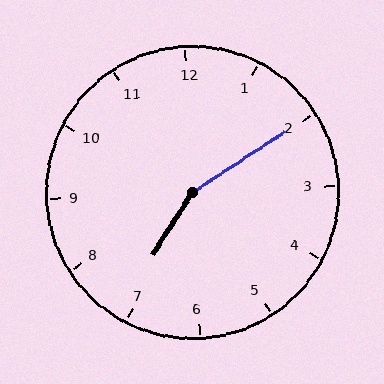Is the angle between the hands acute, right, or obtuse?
It is obtuse.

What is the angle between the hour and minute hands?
Approximately 155 degrees.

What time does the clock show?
7:10.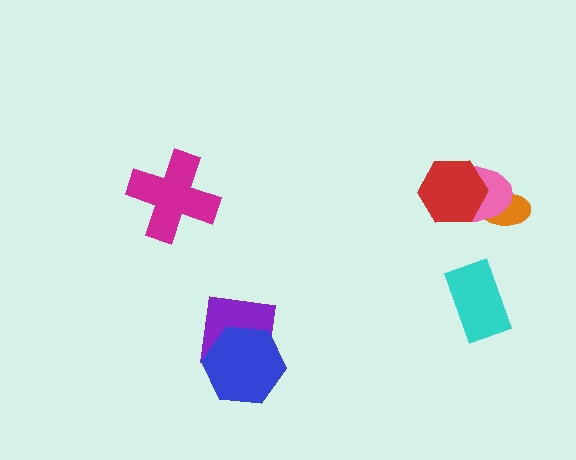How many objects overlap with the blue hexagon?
1 object overlaps with the blue hexagon.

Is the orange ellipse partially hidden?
Yes, it is partially covered by another shape.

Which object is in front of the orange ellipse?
The pink ellipse is in front of the orange ellipse.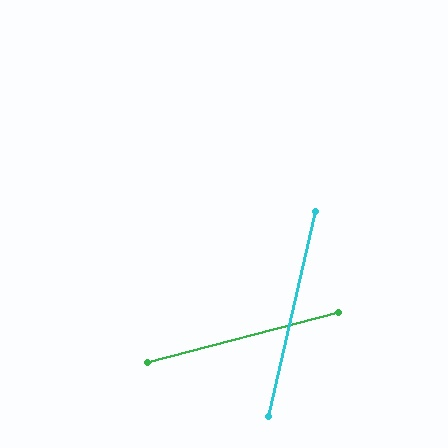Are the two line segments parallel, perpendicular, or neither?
Neither parallel nor perpendicular — they differ by about 62°.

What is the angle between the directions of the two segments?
Approximately 62 degrees.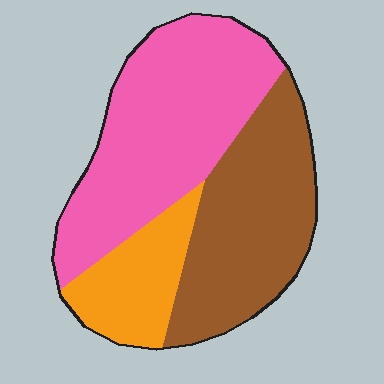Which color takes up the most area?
Pink, at roughly 45%.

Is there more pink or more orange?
Pink.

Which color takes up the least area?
Orange, at roughly 15%.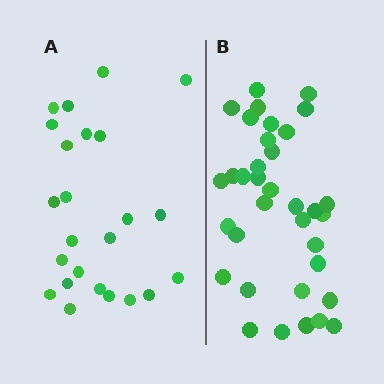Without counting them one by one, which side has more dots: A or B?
Region B (the right region) has more dots.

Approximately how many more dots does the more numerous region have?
Region B has roughly 12 or so more dots than region A.